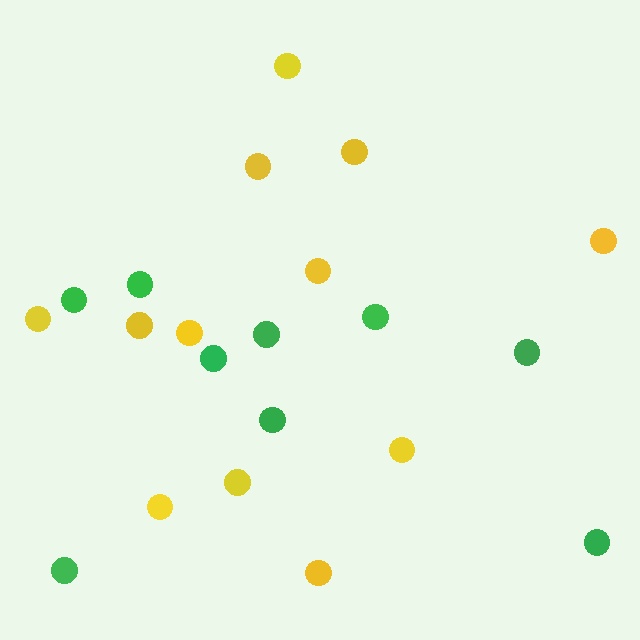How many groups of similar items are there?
There are 2 groups: one group of yellow circles (12) and one group of green circles (9).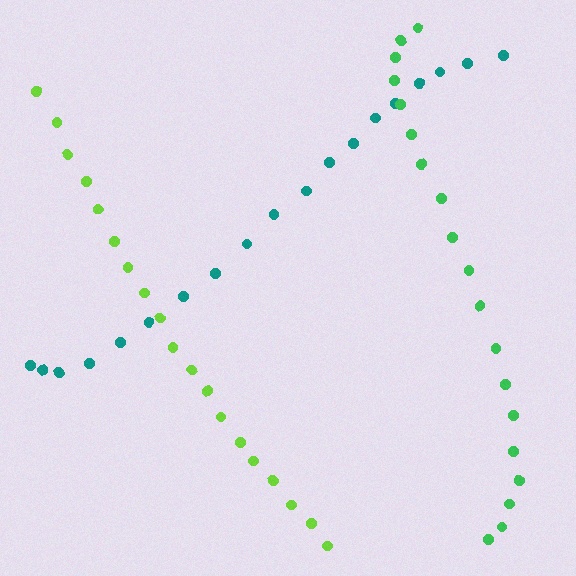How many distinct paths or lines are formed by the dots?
There are 3 distinct paths.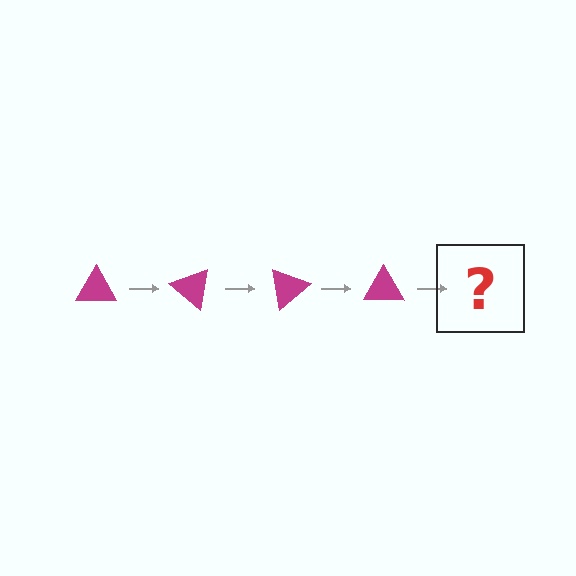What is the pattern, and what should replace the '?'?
The pattern is that the triangle rotates 40 degrees each step. The '?' should be a magenta triangle rotated 160 degrees.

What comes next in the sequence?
The next element should be a magenta triangle rotated 160 degrees.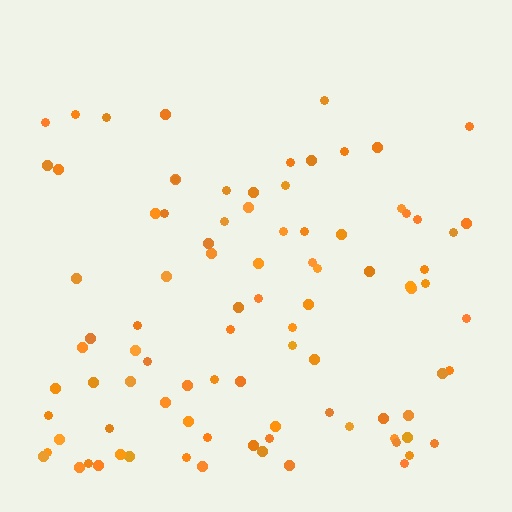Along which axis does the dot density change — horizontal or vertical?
Vertical.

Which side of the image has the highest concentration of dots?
The bottom.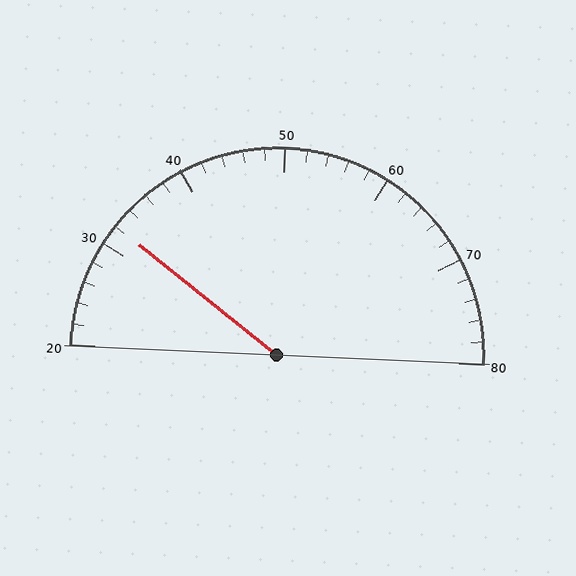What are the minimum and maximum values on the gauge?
The gauge ranges from 20 to 80.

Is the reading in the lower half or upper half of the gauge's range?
The reading is in the lower half of the range (20 to 80).